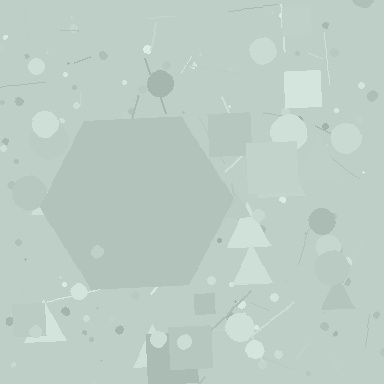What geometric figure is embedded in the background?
A hexagon is embedded in the background.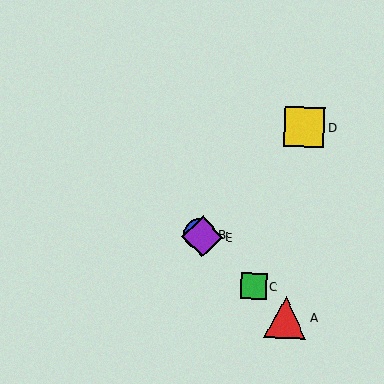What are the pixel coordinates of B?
Object B is at (200, 234).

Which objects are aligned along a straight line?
Objects A, B, C, E are aligned along a straight line.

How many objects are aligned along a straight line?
4 objects (A, B, C, E) are aligned along a straight line.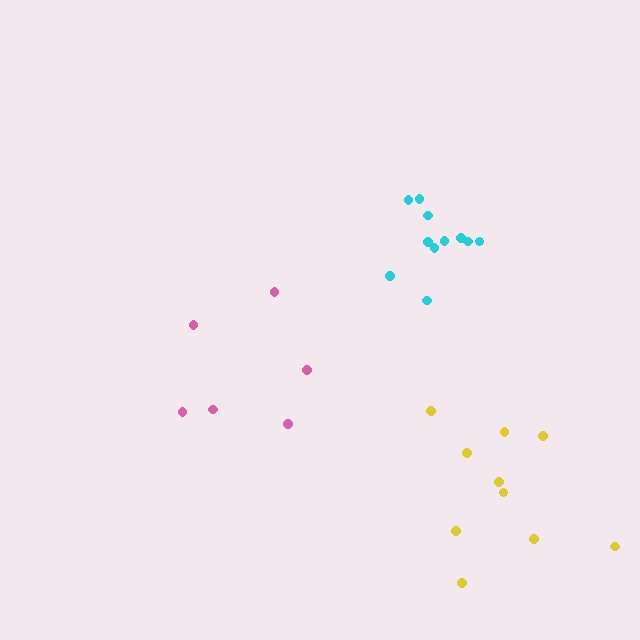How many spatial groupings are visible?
There are 3 spatial groupings.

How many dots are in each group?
Group 1: 6 dots, Group 2: 11 dots, Group 3: 10 dots (27 total).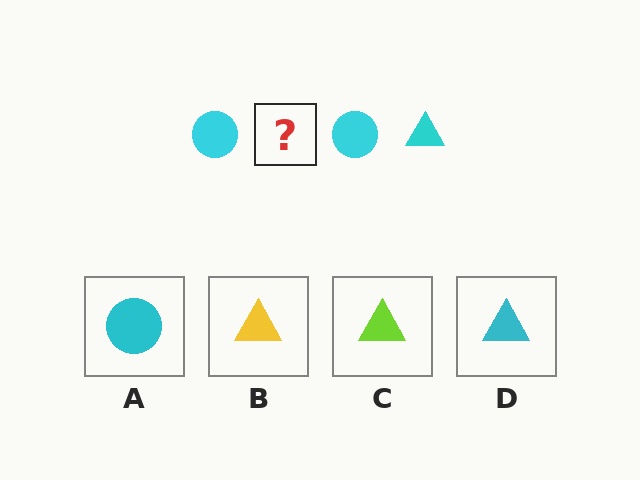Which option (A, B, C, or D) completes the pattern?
D.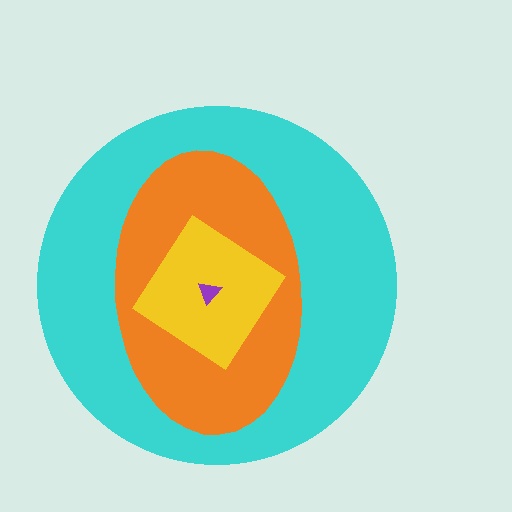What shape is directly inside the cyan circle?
The orange ellipse.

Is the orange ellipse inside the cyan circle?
Yes.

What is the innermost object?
The purple triangle.